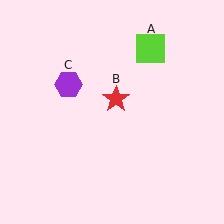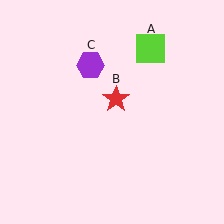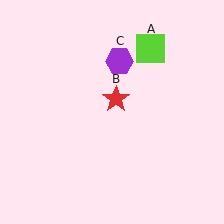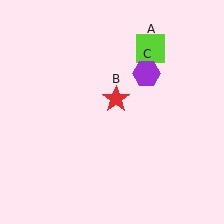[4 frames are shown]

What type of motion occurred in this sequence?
The purple hexagon (object C) rotated clockwise around the center of the scene.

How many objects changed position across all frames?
1 object changed position: purple hexagon (object C).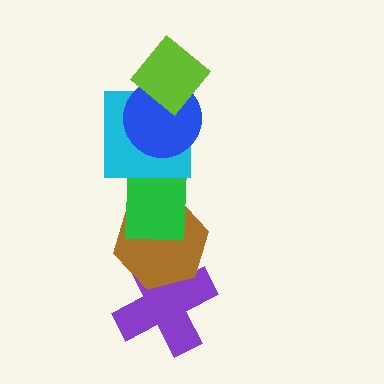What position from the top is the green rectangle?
The green rectangle is 4th from the top.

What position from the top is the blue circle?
The blue circle is 2nd from the top.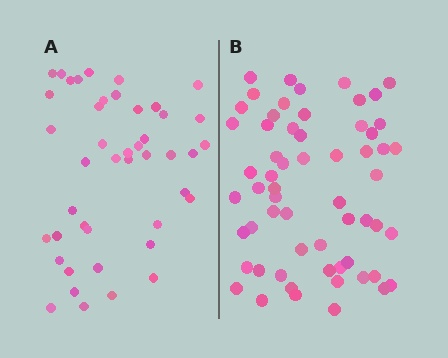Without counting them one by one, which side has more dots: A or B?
Region B (the right region) has more dots.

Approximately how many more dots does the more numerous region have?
Region B has approximately 15 more dots than region A.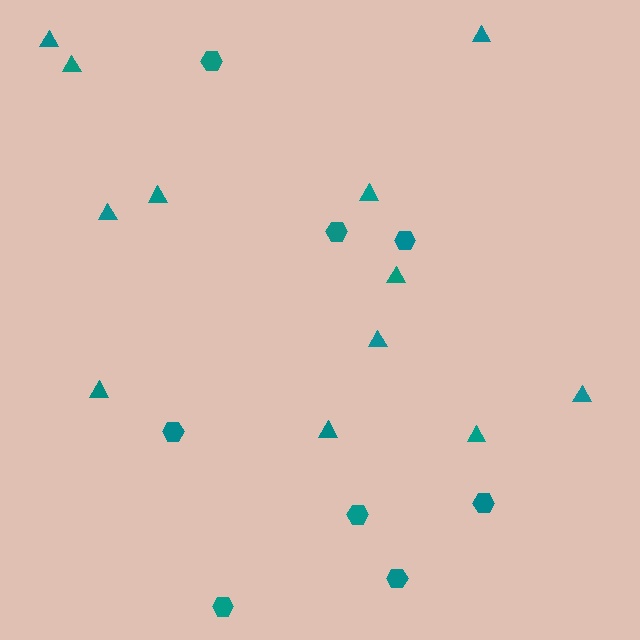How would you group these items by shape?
There are 2 groups: one group of hexagons (8) and one group of triangles (12).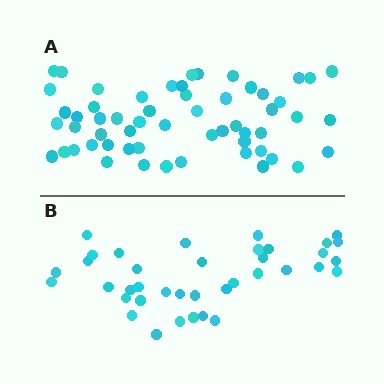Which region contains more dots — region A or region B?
Region A (the top region) has more dots.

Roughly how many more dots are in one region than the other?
Region A has approximately 20 more dots than region B.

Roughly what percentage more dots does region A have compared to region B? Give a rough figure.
About 50% more.